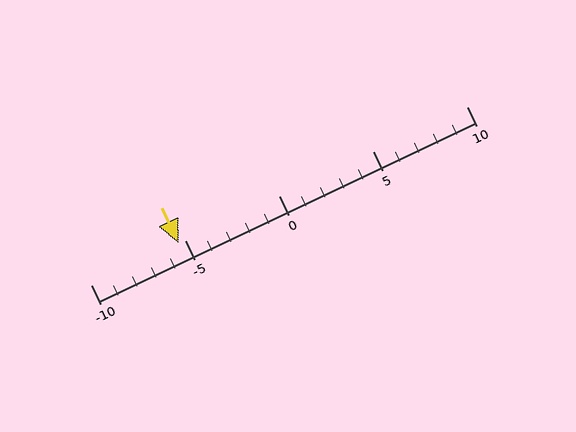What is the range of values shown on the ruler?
The ruler shows values from -10 to 10.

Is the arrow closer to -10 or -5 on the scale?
The arrow is closer to -5.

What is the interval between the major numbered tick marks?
The major tick marks are spaced 5 units apart.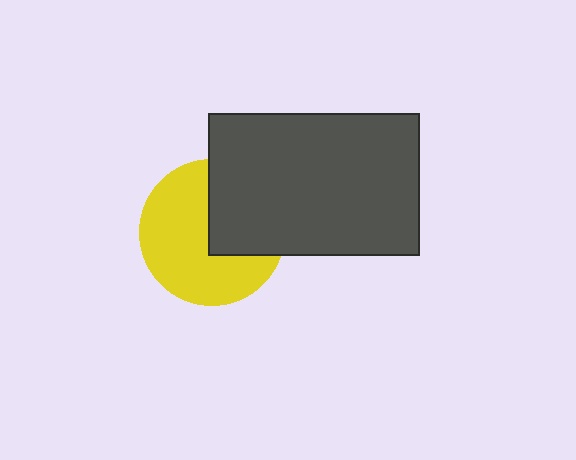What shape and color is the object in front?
The object in front is a dark gray rectangle.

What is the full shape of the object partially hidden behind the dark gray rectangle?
The partially hidden object is a yellow circle.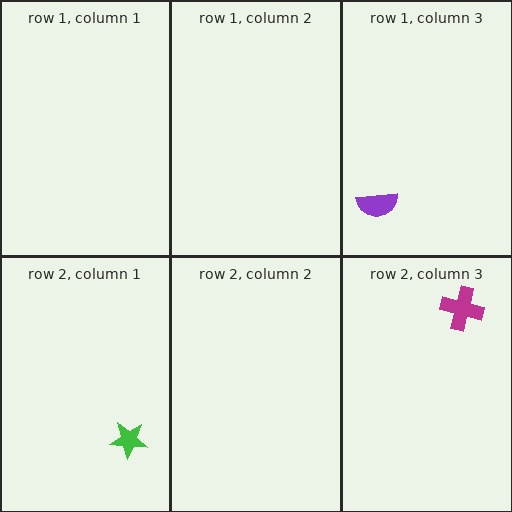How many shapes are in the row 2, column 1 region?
1.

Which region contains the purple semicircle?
The row 1, column 3 region.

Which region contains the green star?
The row 2, column 1 region.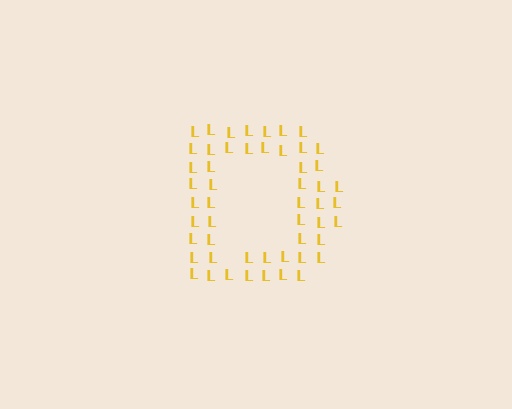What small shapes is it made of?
It is made of small letter L's.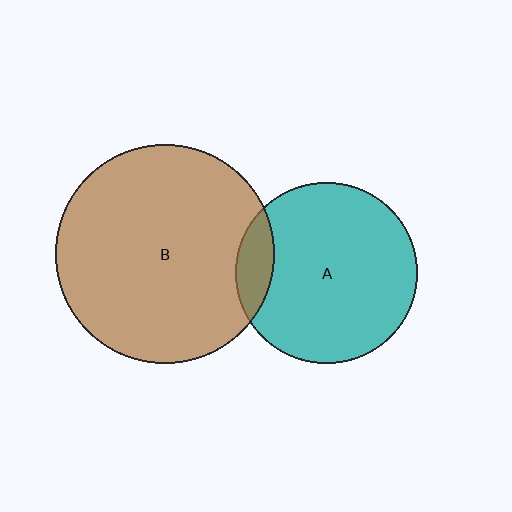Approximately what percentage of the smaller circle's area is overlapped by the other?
Approximately 10%.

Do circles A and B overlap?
Yes.